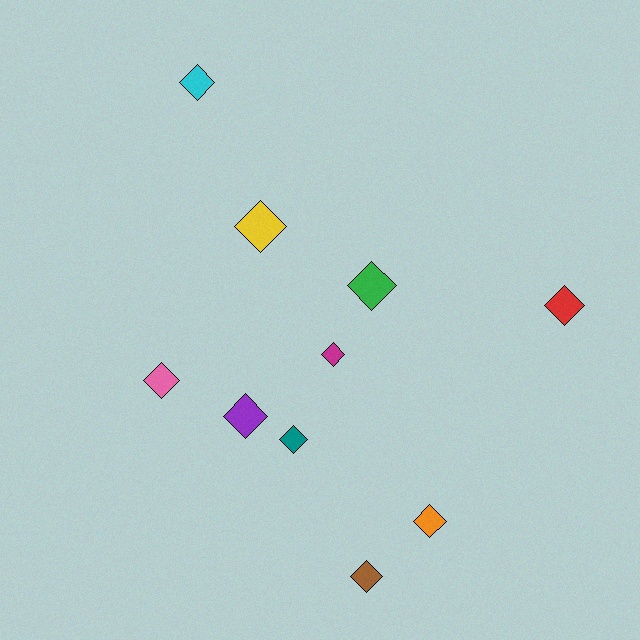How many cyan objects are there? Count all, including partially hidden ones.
There is 1 cyan object.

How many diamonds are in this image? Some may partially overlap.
There are 10 diamonds.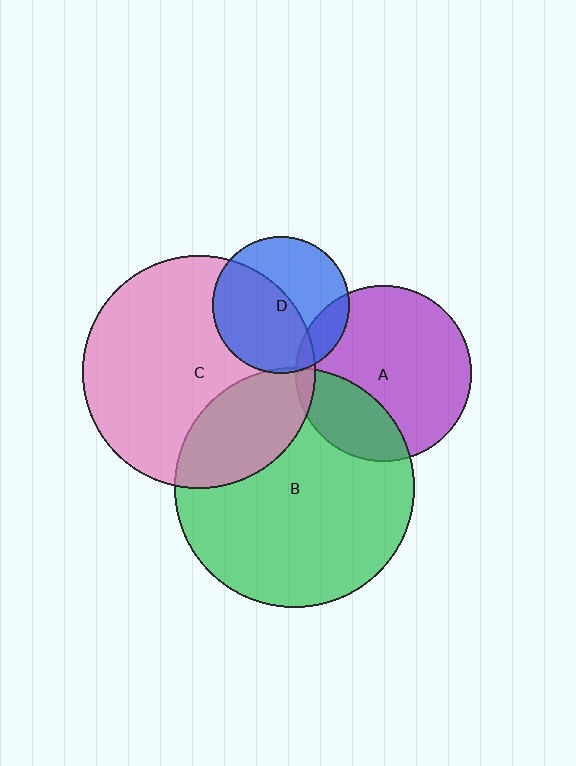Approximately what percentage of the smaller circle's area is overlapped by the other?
Approximately 5%.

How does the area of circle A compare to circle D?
Approximately 1.7 times.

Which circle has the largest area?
Circle B (green).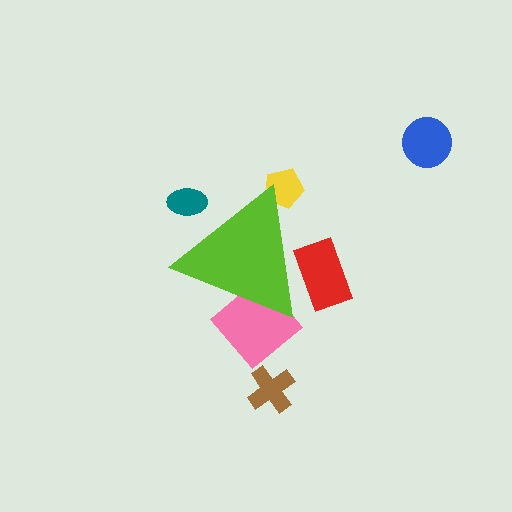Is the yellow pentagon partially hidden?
Yes, the yellow pentagon is partially hidden behind the lime triangle.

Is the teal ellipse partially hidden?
Yes, the teal ellipse is partially hidden behind the lime triangle.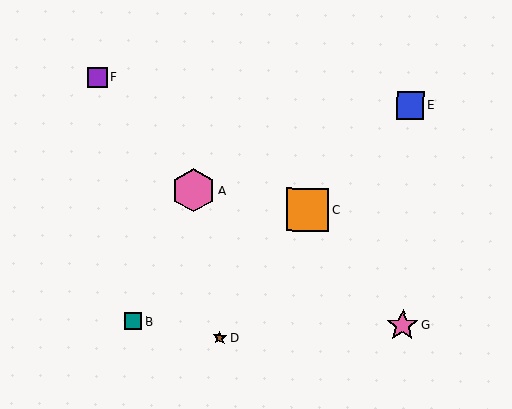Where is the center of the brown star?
The center of the brown star is at (220, 338).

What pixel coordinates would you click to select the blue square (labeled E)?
Click at (410, 106) to select the blue square E.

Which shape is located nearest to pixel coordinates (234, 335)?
The brown star (labeled D) at (220, 338) is nearest to that location.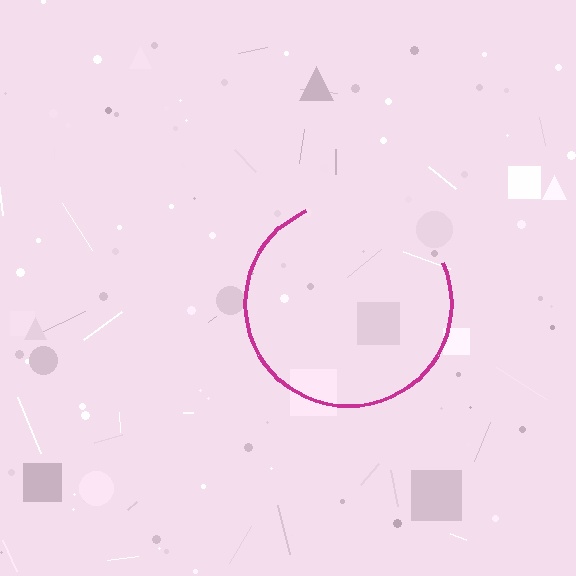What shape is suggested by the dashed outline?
The dashed outline suggests a circle.